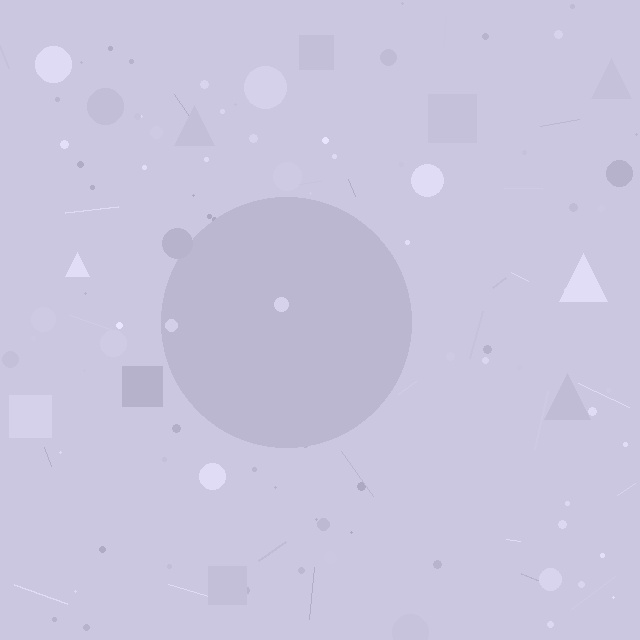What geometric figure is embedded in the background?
A circle is embedded in the background.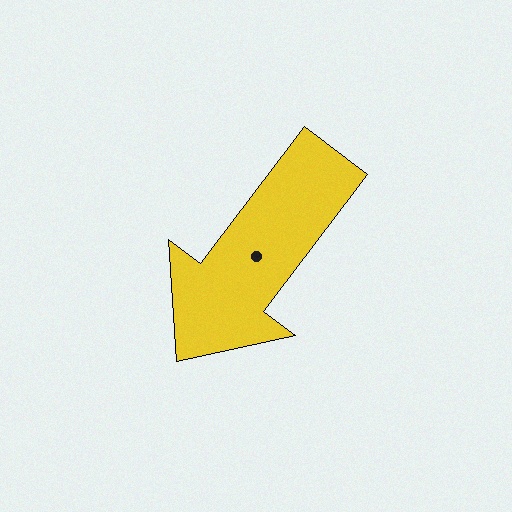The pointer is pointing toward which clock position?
Roughly 7 o'clock.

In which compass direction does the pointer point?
Southwest.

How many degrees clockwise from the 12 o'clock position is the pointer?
Approximately 217 degrees.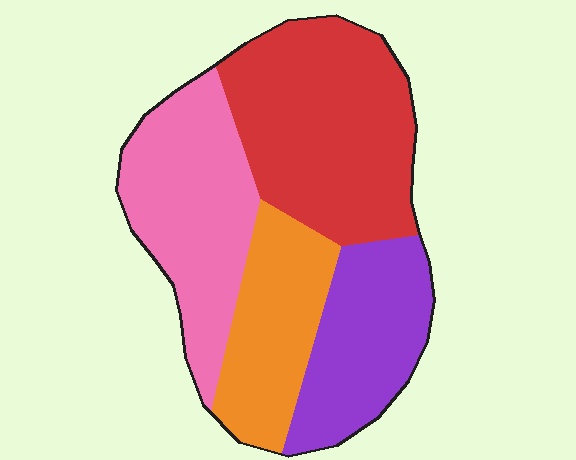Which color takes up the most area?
Red, at roughly 35%.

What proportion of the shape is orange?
Orange takes up about one fifth (1/5) of the shape.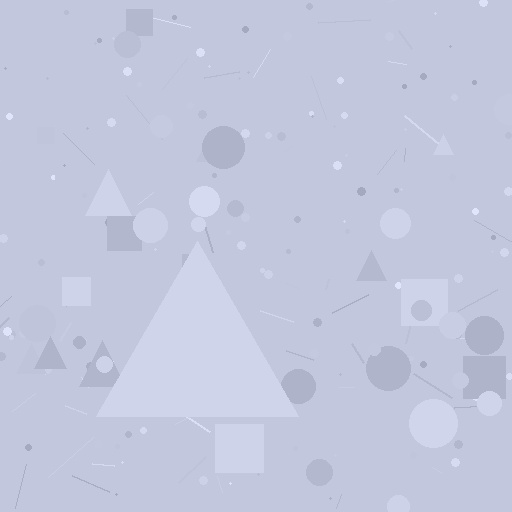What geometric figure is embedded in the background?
A triangle is embedded in the background.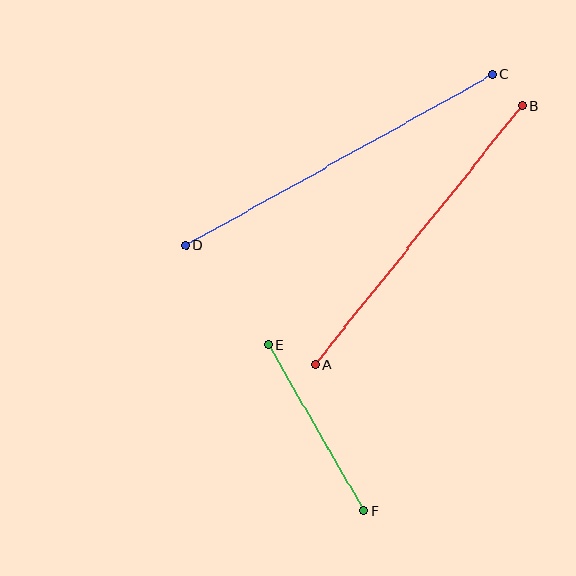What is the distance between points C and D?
The distance is approximately 351 pixels.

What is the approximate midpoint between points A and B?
The midpoint is at approximately (419, 235) pixels.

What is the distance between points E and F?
The distance is approximately 192 pixels.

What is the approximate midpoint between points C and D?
The midpoint is at approximately (339, 160) pixels.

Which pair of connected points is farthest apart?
Points C and D are farthest apart.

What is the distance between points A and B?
The distance is approximately 331 pixels.